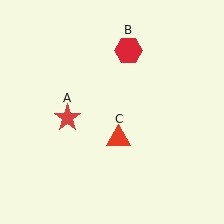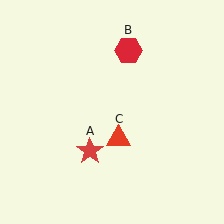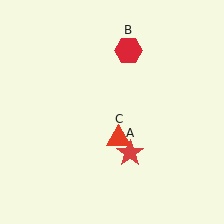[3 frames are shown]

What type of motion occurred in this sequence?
The red star (object A) rotated counterclockwise around the center of the scene.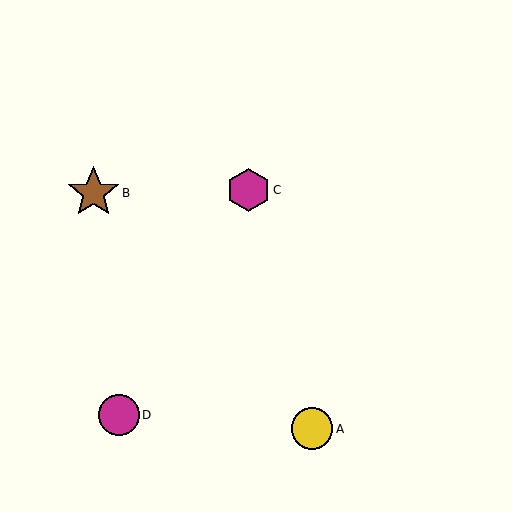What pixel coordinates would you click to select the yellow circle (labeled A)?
Click at (312, 429) to select the yellow circle A.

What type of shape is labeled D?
Shape D is a magenta circle.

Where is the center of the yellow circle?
The center of the yellow circle is at (312, 429).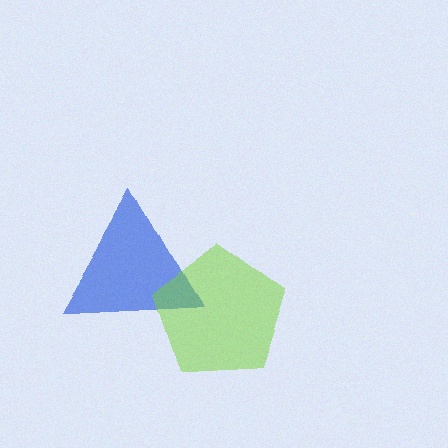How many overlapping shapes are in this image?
There are 2 overlapping shapes in the image.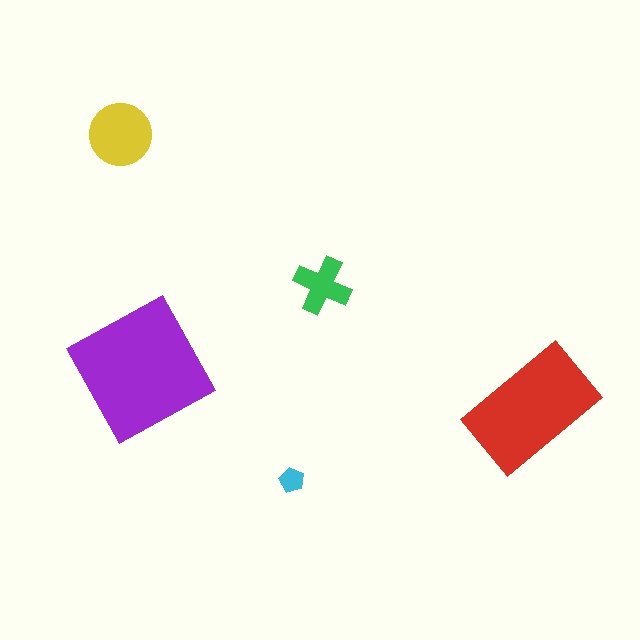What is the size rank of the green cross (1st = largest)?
4th.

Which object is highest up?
The yellow circle is topmost.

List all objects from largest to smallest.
The purple square, the red rectangle, the yellow circle, the green cross, the cyan pentagon.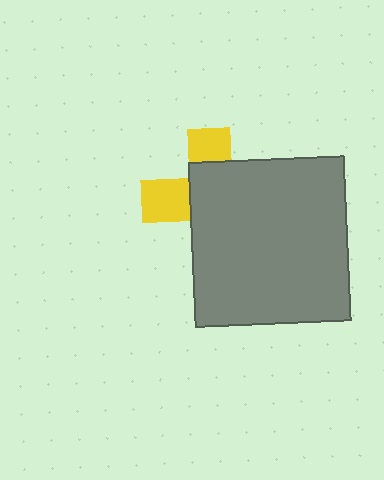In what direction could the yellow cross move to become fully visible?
The yellow cross could move left. That would shift it out from behind the gray rectangle entirely.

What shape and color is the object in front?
The object in front is a gray rectangle.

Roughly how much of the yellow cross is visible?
A small part of it is visible (roughly 34%).